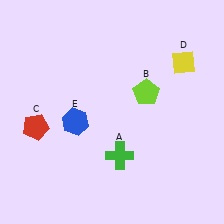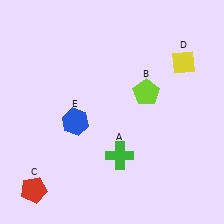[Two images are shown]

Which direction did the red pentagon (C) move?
The red pentagon (C) moved down.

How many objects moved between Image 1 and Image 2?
1 object moved between the two images.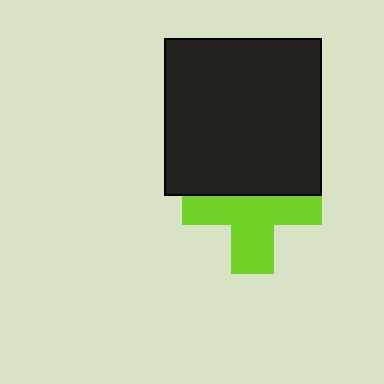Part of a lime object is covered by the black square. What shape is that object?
It is a cross.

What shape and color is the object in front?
The object in front is a black square.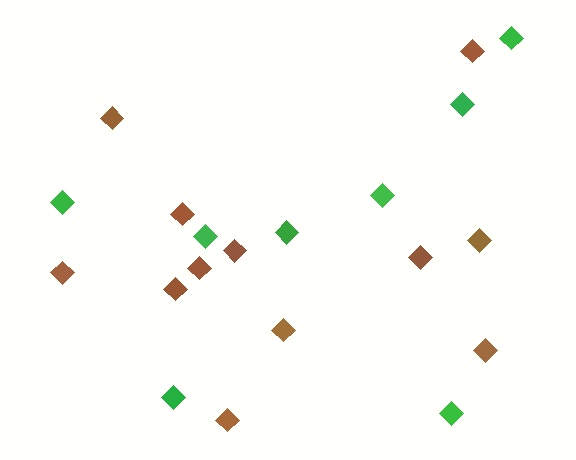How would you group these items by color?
There are 2 groups: one group of brown diamonds (12) and one group of green diamonds (8).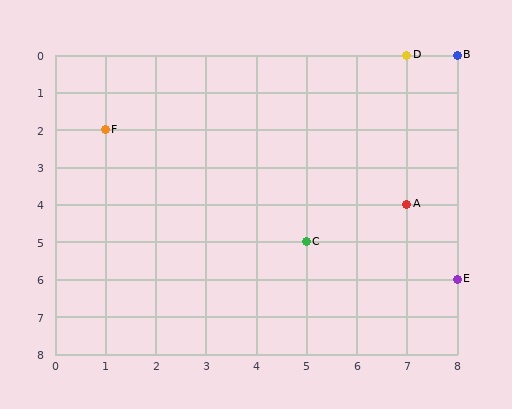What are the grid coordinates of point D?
Point D is at grid coordinates (7, 0).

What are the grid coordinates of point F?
Point F is at grid coordinates (1, 2).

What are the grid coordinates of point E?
Point E is at grid coordinates (8, 6).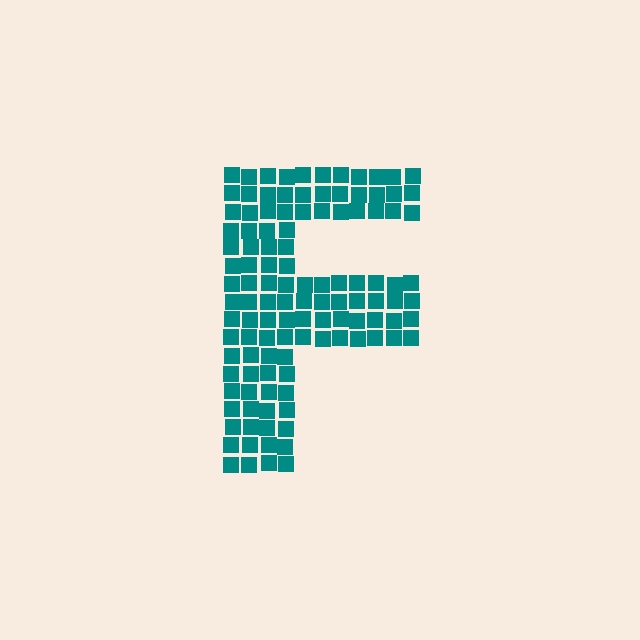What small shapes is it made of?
It is made of small squares.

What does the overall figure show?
The overall figure shows the letter F.